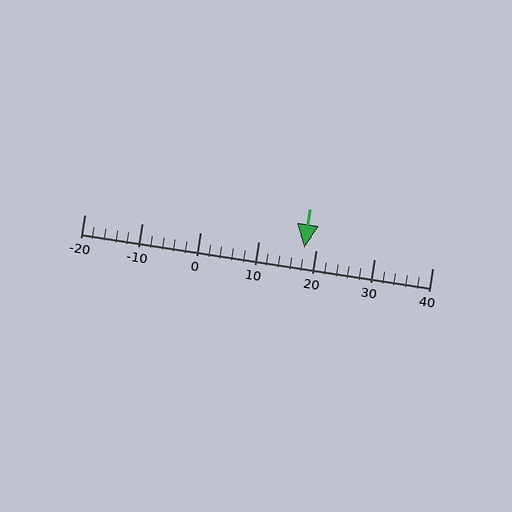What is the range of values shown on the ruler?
The ruler shows values from -20 to 40.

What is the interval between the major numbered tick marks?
The major tick marks are spaced 10 units apart.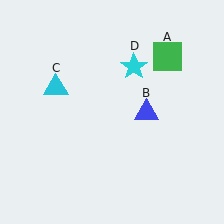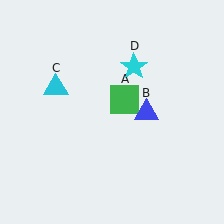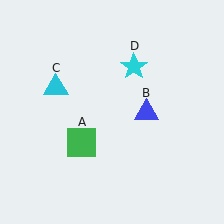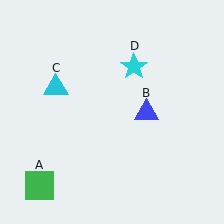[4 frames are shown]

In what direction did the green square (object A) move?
The green square (object A) moved down and to the left.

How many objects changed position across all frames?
1 object changed position: green square (object A).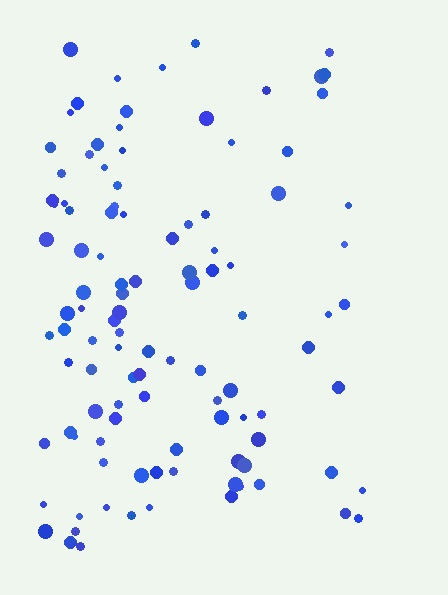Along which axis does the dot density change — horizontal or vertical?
Horizontal.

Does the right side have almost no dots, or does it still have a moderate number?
Still a moderate number, just noticeably fewer than the left.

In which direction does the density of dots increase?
From right to left, with the left side densest.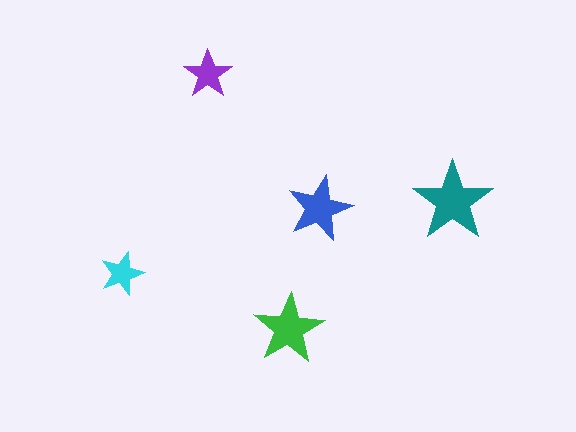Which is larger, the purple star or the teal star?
The teal one.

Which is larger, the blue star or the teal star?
The teal one.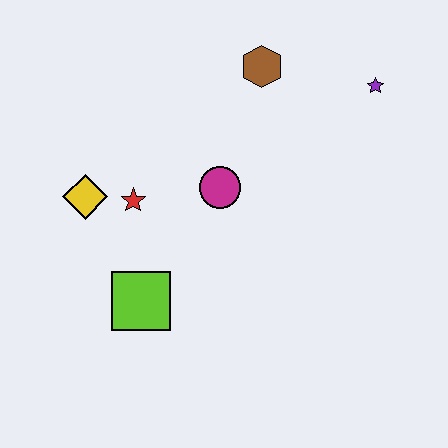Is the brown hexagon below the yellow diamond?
No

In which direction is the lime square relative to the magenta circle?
The lime square is below the magenta circle.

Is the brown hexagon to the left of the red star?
No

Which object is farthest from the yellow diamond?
The purple star is farthest from the yellow diamond.